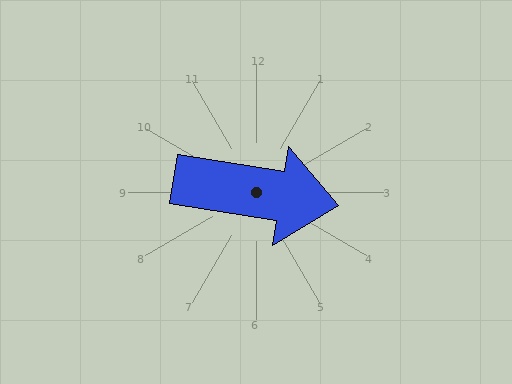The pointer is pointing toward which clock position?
Roughly 3 o'clock.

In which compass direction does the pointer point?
East.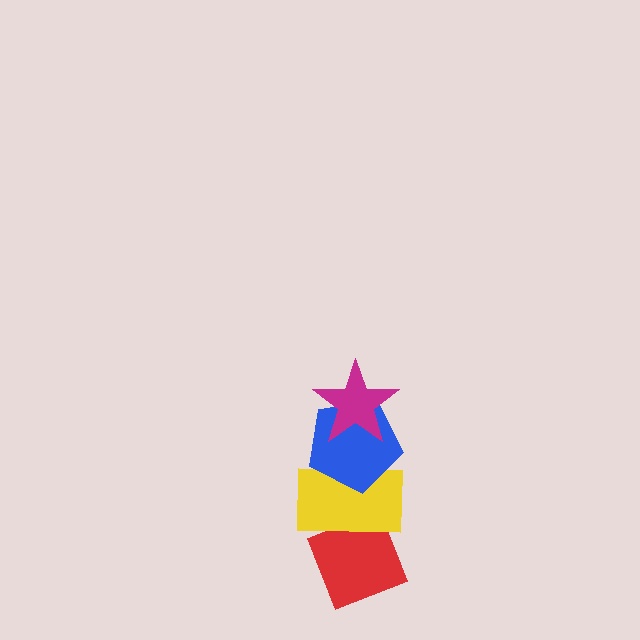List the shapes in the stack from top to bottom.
From top to bottom: the magenta star, the blue pentagon, the yellow rectangle, the red diamond.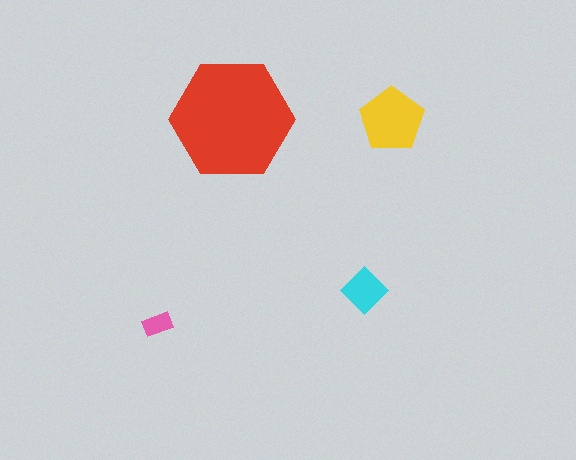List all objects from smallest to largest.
The pink rectangle, the cyan diamond, the yellow pentagon, the red hexagon.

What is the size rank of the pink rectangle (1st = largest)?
4th.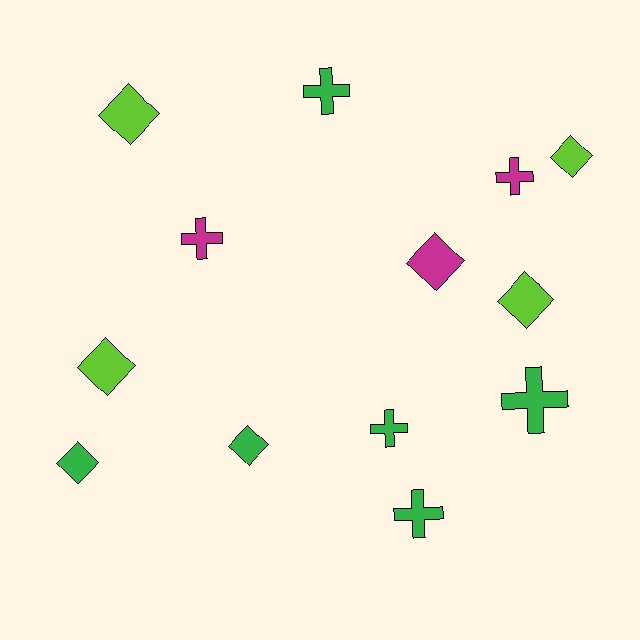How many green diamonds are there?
There are 2 green diamonds.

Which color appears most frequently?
Green, with 6 objects.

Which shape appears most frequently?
Diamond, with 7 objects.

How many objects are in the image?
There are 13 objects.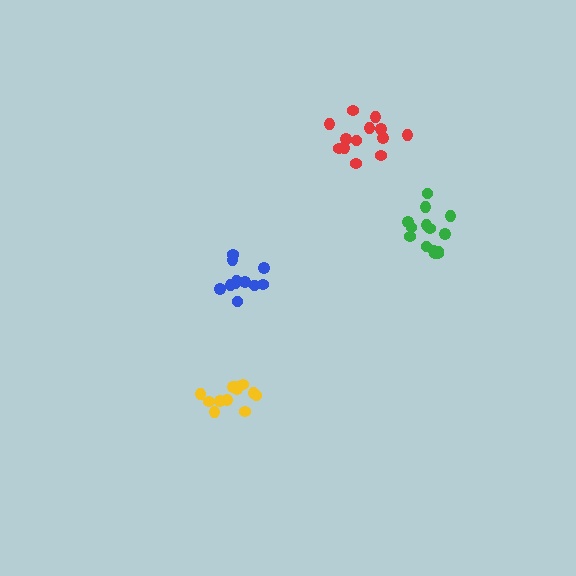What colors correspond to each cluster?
The clusters are colored: red, blue, yellow, green.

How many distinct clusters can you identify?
There are 4 distinct clusters.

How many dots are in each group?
Group 1: 13 dots, Group 2: 11 dots, Group 3: 12 dots, Group 4: 14 dots (50 total).